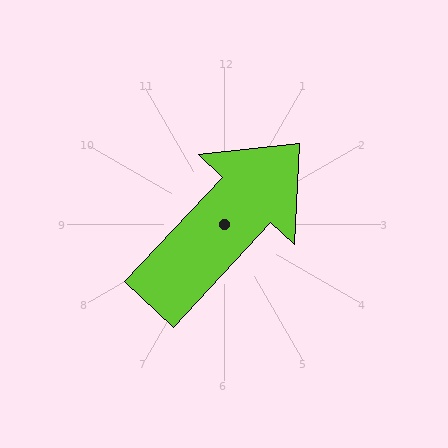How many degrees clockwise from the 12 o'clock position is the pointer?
Approximately 43 degrees.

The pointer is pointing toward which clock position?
Roughly 1 o'clock.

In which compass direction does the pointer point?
Northeast.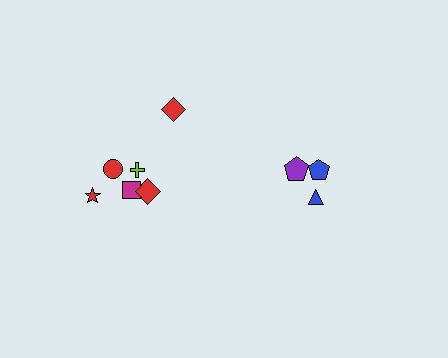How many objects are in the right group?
There are 3 objects.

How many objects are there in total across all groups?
There are 9 objects.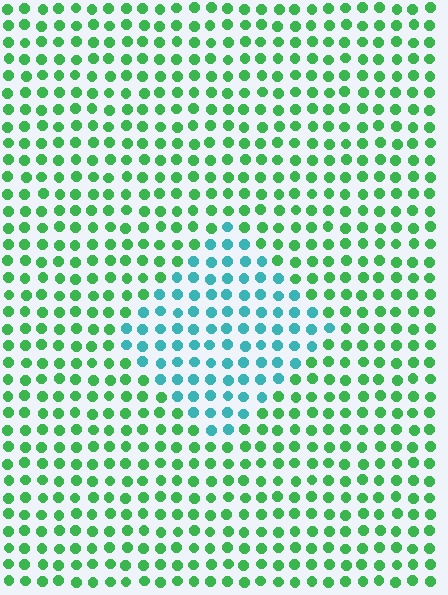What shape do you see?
I see a diamond.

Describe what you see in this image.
The image is filled with small green elements in a uniform arrangement. A diamond-shaped region is visible where the elements are tinted to a slightly different hue, forming a subtle color boundary.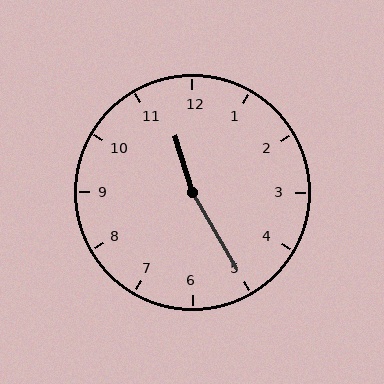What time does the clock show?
11:25.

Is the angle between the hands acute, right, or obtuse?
It is obtuse.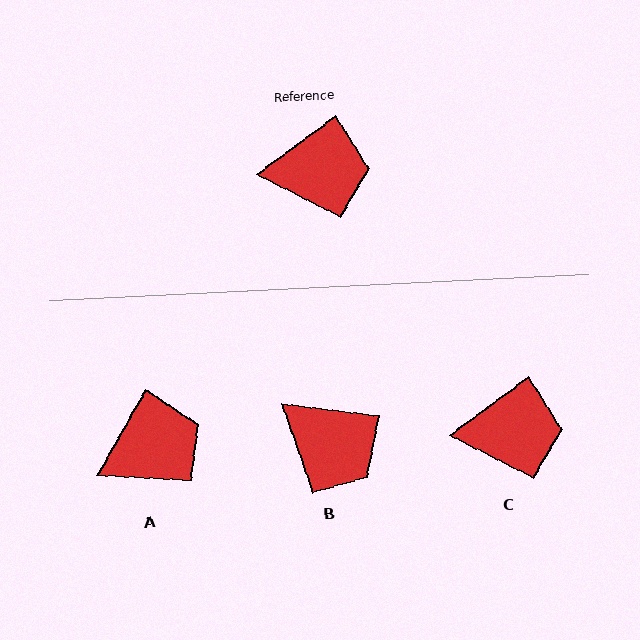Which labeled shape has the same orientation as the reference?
C.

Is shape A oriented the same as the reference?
No, it is off by about 24 degrees.